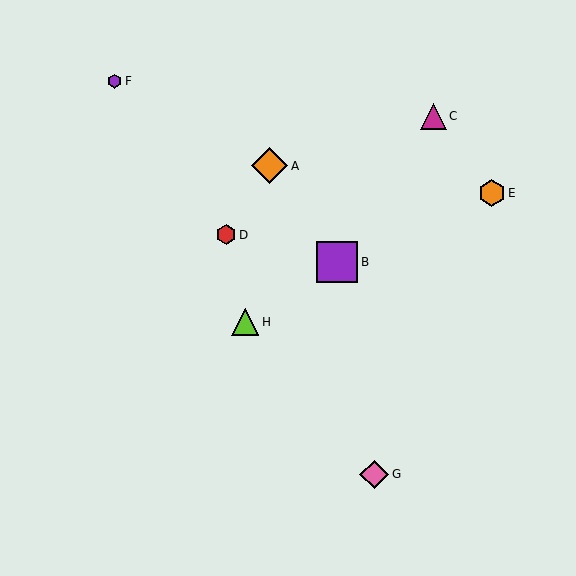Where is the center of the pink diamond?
The center of the pink diamond is at (374, 474).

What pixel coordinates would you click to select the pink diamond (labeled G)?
Click at (374, 474) to select the pink diamond G.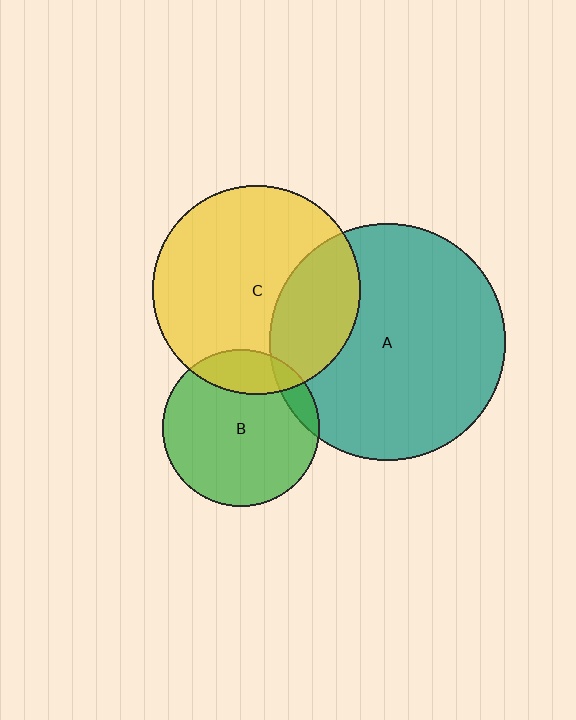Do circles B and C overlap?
Yes.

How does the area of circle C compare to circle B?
Approximately 1.8 times.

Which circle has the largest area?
Circle A (teal).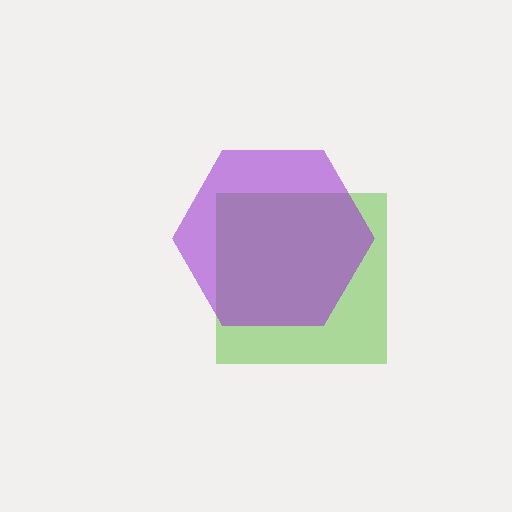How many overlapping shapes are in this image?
There are 2 overlapping shapes in the image.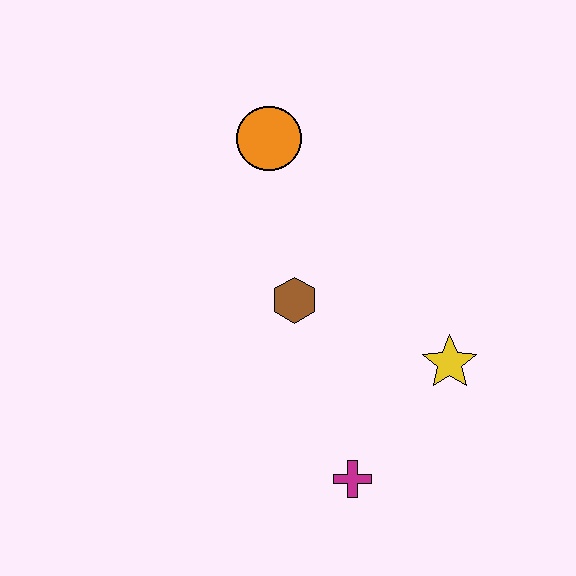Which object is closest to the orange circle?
The brown hexagon is closest to the orange circle.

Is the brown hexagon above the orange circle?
No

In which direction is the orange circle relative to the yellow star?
The orange circle is above the yellow star.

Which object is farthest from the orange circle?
The magenta cross is farthest from the orange circle.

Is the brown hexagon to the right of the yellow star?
No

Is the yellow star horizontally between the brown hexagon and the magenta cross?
No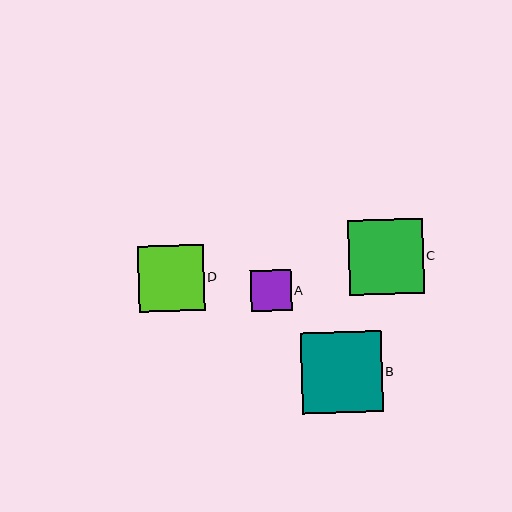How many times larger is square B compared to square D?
Square B is approximately 1.2 times the size of square D.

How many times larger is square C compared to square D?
Square C is approximately 1.1 times the size of square D.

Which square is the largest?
Square B is the largest with a size of approximately 80 pixels.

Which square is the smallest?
Square A is the smallest with a size of approximately 41 pixels.